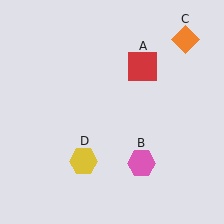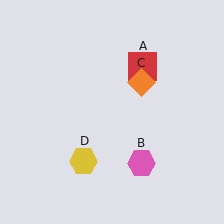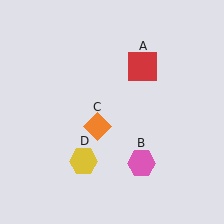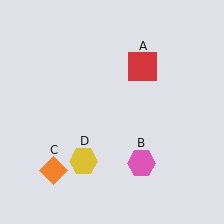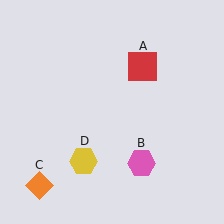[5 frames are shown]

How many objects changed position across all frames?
1 object changed position: orange diamond (object C).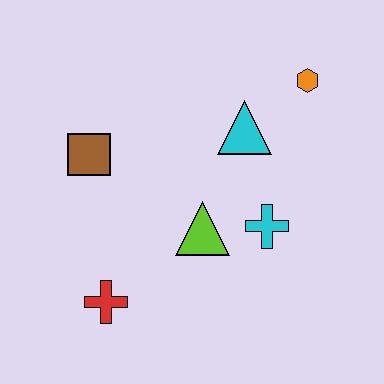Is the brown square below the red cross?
No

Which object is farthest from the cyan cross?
The brown square is farthest from the cyan cross.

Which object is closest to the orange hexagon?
The cyan triangle is closest to the orange hexagon.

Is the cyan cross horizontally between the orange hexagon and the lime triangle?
Yes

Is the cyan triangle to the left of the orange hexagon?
Yes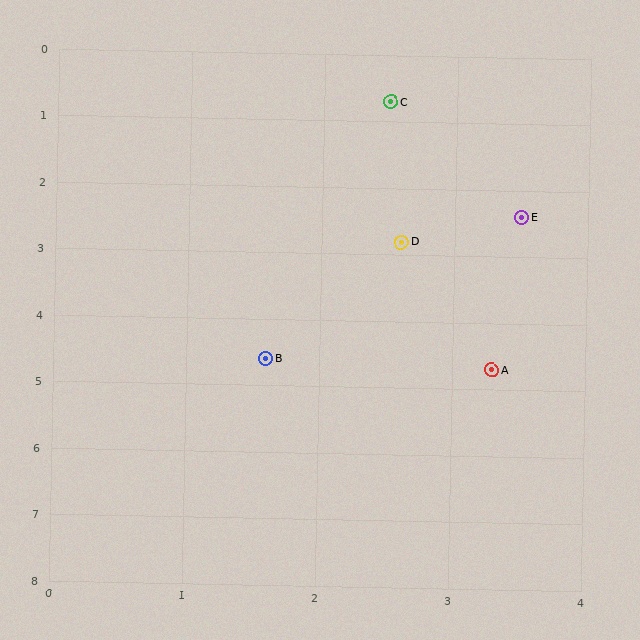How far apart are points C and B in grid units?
Points C and B are about 4.0 grid units apart.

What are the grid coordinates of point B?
Point B is at approximately (1.6, 4.6).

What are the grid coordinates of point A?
Point A is at approximately (3.3, 4.7).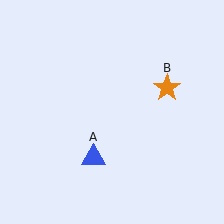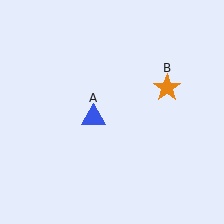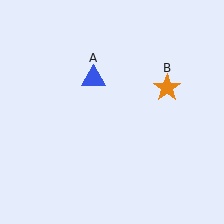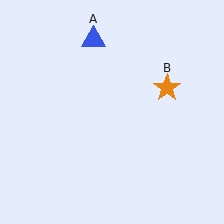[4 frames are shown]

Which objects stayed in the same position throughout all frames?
Orange star (object B) remained stationary.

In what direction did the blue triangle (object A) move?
The blue triangle (object A) moved up.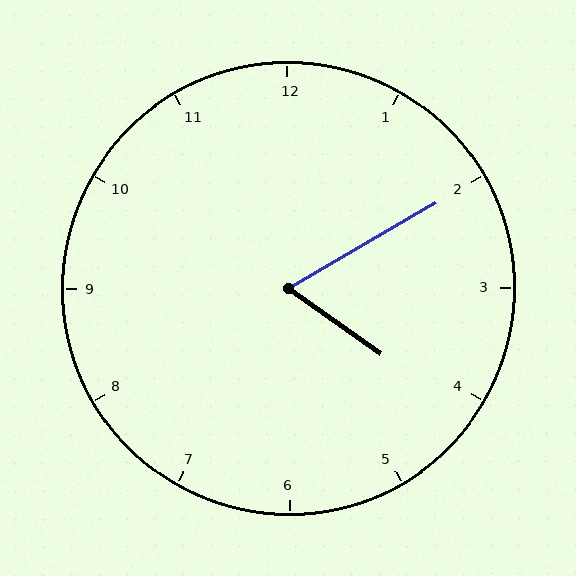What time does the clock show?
4:10.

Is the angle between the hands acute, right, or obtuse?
It is acute.